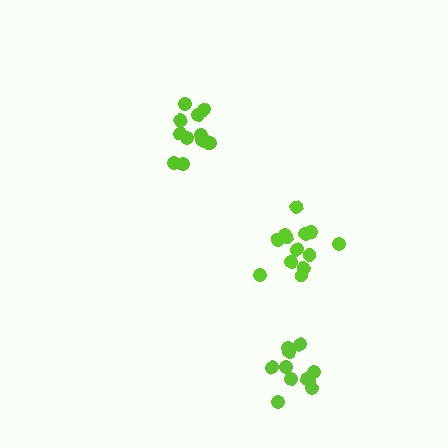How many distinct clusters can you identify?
There are 3 distinct clusters.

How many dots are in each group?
Group 1: 13 dots, Group 2: 12 dots, Group 3: 11 dots (36 total).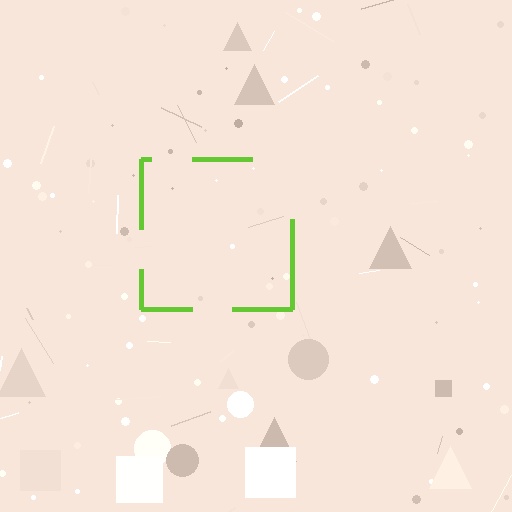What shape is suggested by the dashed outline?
The dashed outline suggests a square.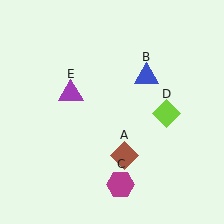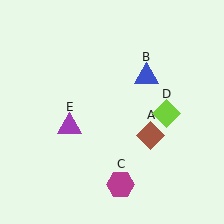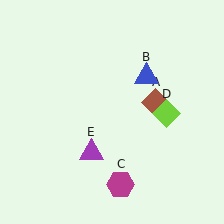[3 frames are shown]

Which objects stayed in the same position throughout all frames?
Blue triangle (object B) and magenta hexagon (object C) and lime diamond (object D) remained stationary.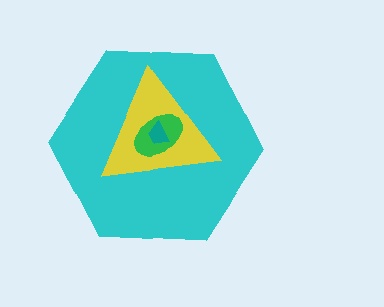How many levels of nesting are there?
4.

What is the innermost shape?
The teal trapezoid.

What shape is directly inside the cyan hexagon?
The yellow triangle.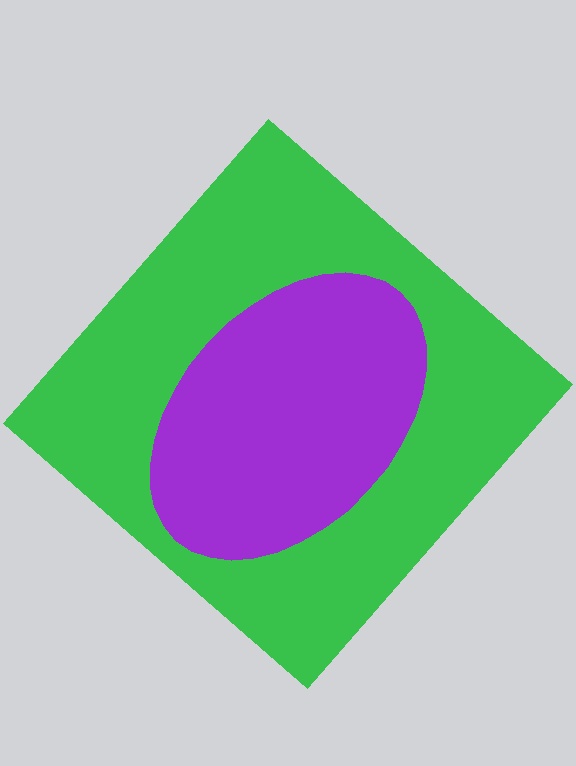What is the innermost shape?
The purple ellipse.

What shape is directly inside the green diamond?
The purple ellipse.